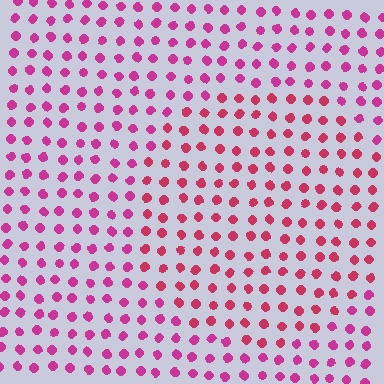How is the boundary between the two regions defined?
The boundary is defined purely by a slight shift in hue (about 23 degrees). Spacing, size, and orientation are identical on both sides.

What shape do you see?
I see a circle.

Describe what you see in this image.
The image is filled with small magenta elements in a uniform arrangement. A circle-shaped region is visible where the elements are tinted to a slightly different hue, forming a subtle color boundary.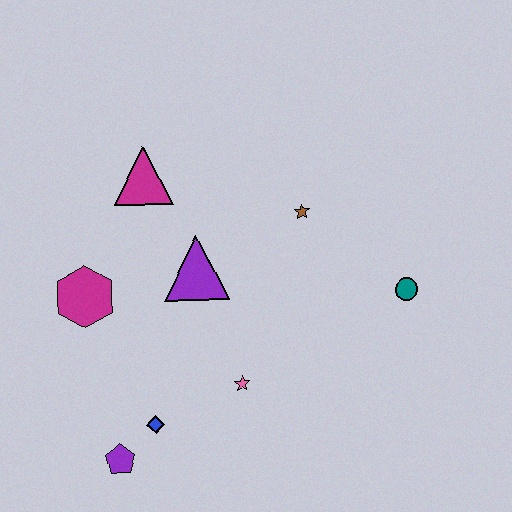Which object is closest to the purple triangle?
The magenta triangle is closest to the purple triangle.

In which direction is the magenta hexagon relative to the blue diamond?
The magenta hexagon is above the blue diamond.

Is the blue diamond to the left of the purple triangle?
Yes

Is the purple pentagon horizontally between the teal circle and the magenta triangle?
No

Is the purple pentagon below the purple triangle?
Yes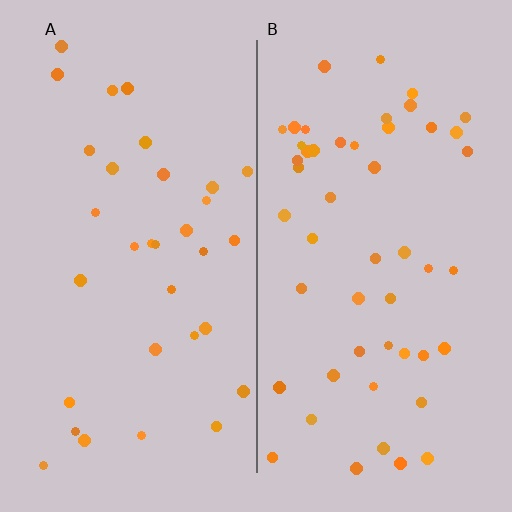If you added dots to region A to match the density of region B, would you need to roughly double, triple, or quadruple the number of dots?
Approximately double.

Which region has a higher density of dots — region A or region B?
B (the right).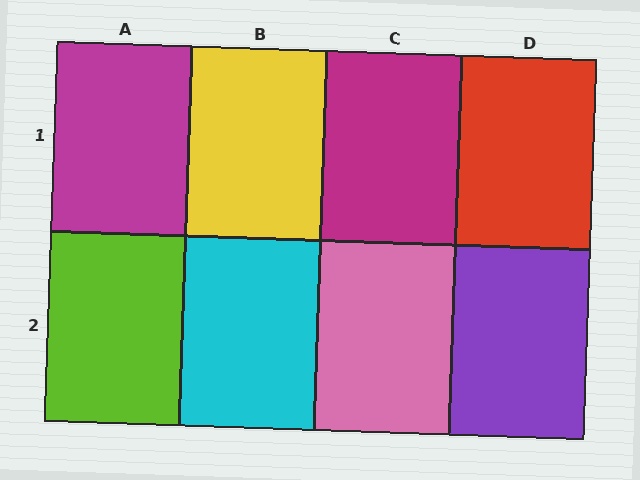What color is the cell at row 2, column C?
Pink.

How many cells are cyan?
1 cell is cyan.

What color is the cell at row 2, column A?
Lime.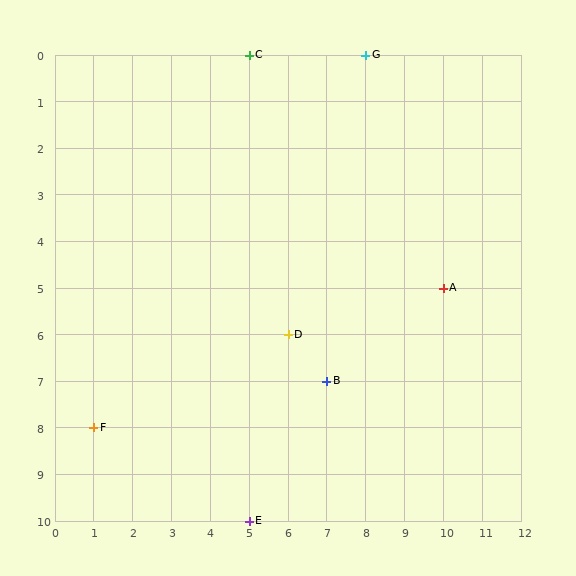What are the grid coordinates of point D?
Point D is at grid coordinates (6, 6).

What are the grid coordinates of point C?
Point C is at grid coordinates (5, 0).